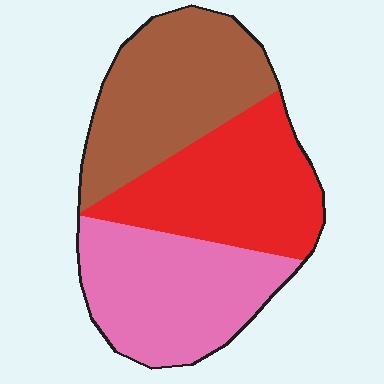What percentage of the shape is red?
Red covers 33% of the shape.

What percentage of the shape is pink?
Pink takes up about one third (1/3) of the shape.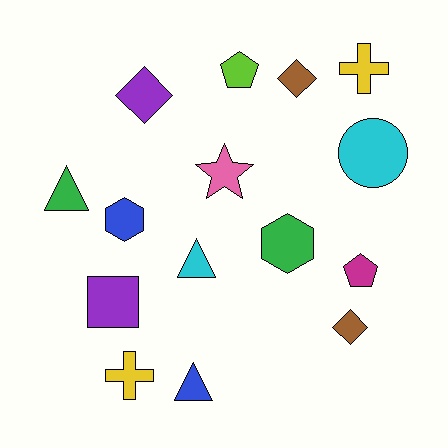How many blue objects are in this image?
There are 2 blue objects.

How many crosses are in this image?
There are 2 crosses.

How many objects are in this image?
There are 15 objects.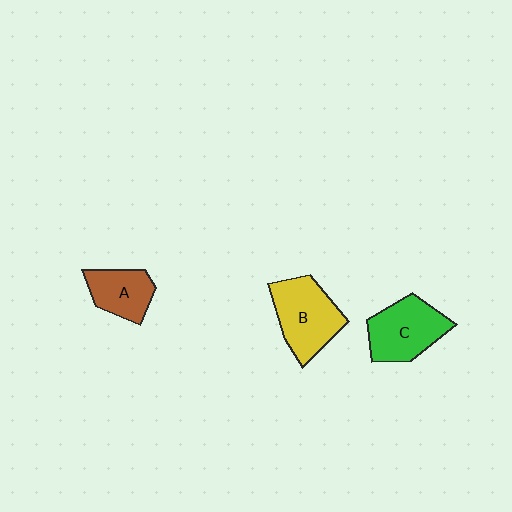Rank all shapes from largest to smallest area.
From largest to smallest: B (yellow), C (green), A (brown).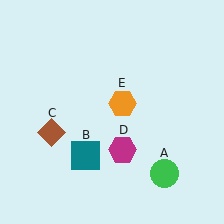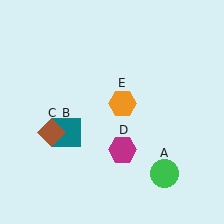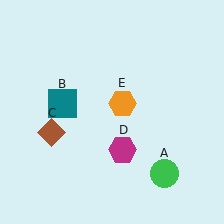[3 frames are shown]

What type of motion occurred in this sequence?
The teal square (object B) rotated clockwise around the center of the scene.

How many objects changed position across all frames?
1 object changed position: teal square (object B).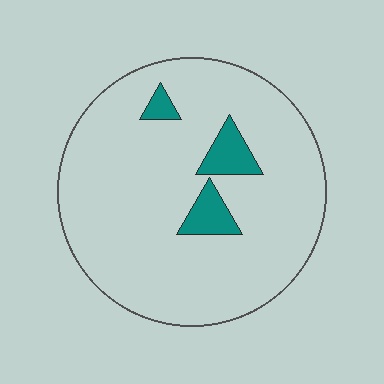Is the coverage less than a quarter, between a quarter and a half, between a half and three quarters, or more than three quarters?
Less than a quarter.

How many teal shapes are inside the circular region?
3.